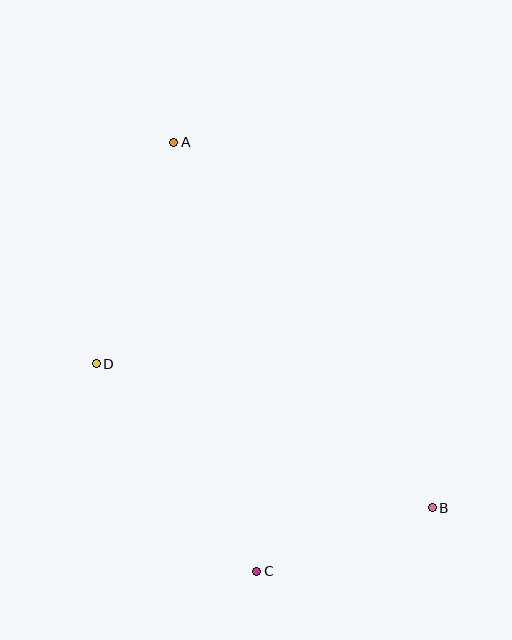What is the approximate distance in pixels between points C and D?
The distance between C and D is approximately 263 pixels.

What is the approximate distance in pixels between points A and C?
The distance between A and C is approximately 437 pixels.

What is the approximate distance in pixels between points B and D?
The distance between B and D is approximately 366 pixels.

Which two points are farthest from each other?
Points A and B are farthest from each other.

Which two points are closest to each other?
Points B and C are closest to each other.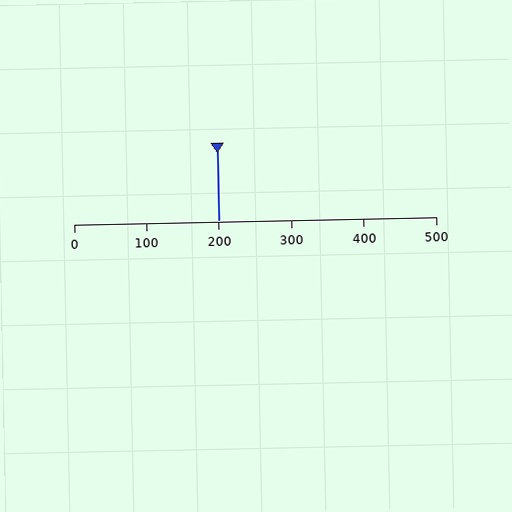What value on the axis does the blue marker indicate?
The marker indicates approximately 200.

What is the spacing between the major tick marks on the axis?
The major ticks are spaced 100 apart.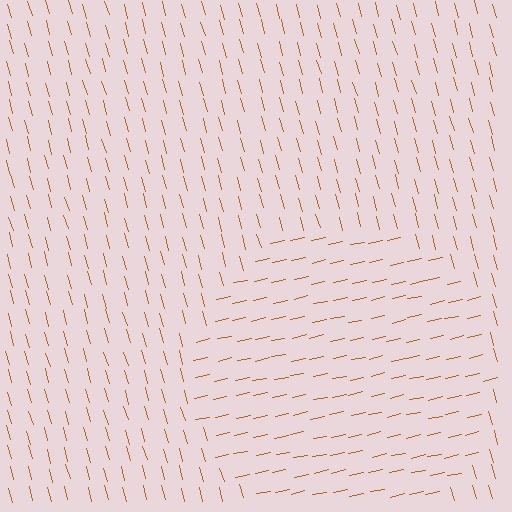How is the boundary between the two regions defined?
The boundary is defined purely by a change in line orientation (approximately 87 degrees difference). All lines are the same color and thickness.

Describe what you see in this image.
The image is filled with small brown line segments. A circle region in the image has lines oriented differently from the surrounding lines, creating a visible texture boundary.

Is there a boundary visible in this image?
Yes, there is a texture boundary formed by a change in line orientation.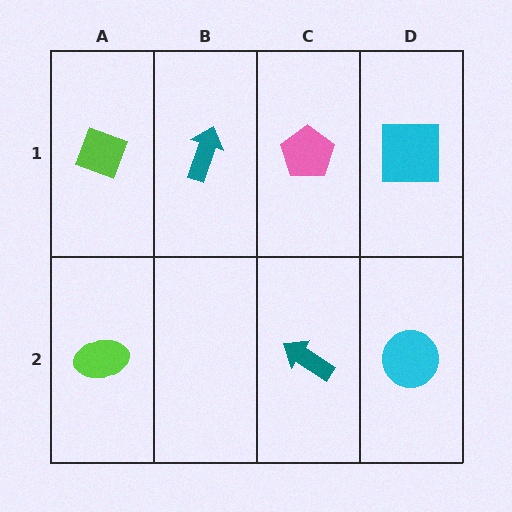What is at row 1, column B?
A teal arrow.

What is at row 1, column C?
A pink pentagon.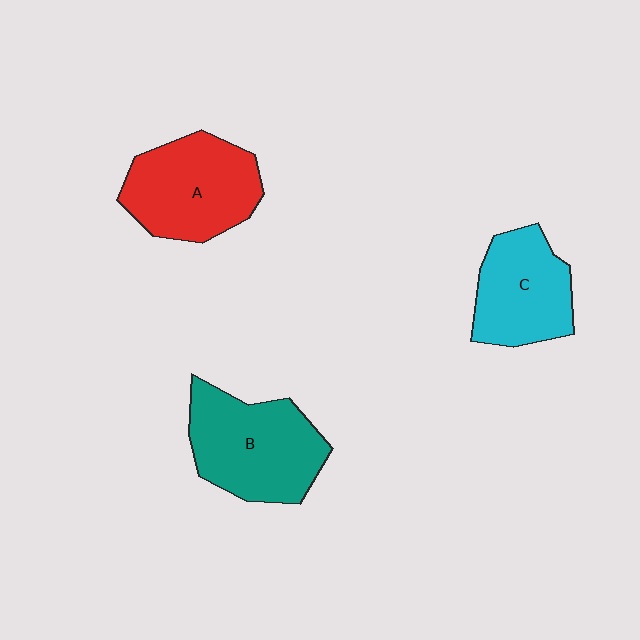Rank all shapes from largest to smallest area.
From largest to smallest: B (teal), A (red), C (cyan).